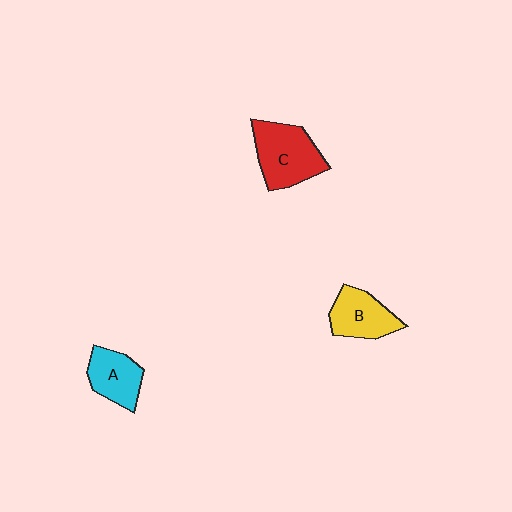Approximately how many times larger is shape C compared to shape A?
Approximately 1.5 times.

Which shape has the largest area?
Shape C (red).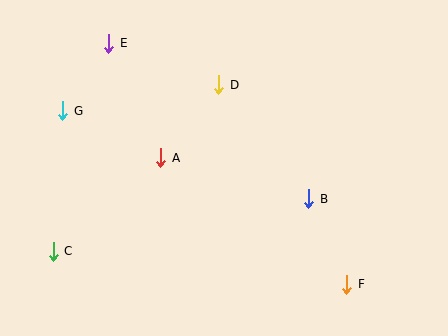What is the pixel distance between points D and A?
The distance between D and A is 93 pixels.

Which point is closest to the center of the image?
Point A at (160, 158) is closest to the center.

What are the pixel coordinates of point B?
Point B is at (309, 199).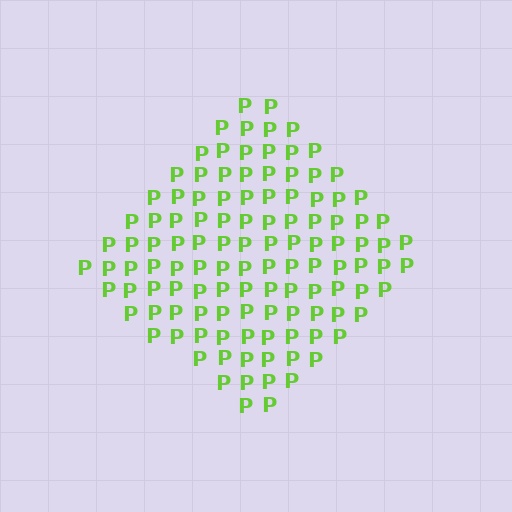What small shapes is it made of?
It is made of small letter P's.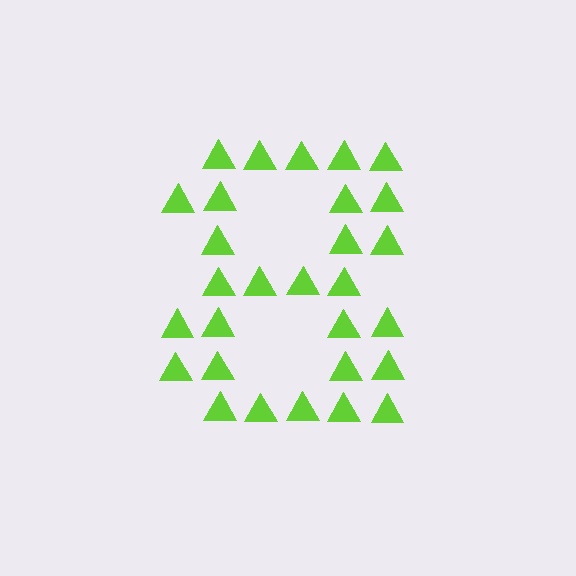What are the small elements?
The small elements are triangles.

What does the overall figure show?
The overall figure shows the digit 8.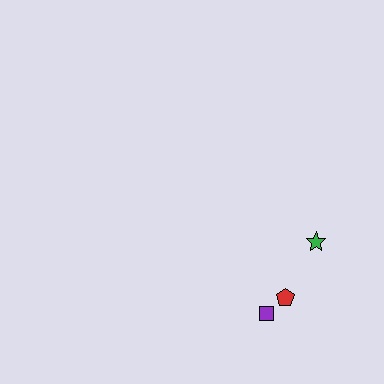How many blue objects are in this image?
There are no blue objects.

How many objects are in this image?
There are 3 objects.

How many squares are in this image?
There is 1 square.